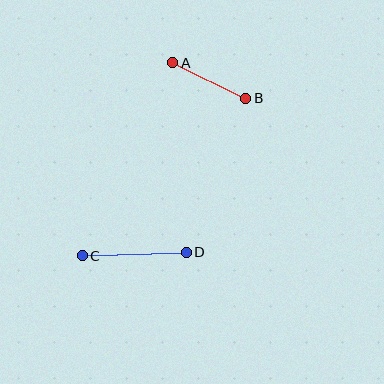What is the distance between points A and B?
The distance is approximately 81 pixels.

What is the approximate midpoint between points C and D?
The midpoint is at approximately (134, 254) pixels.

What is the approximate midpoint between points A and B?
The midpoint is at approximately (209, 81) pixels.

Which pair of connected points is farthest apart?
Points C and D are farthest apart.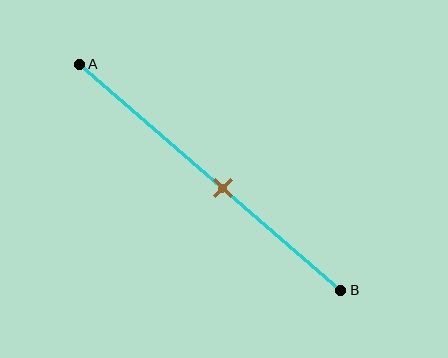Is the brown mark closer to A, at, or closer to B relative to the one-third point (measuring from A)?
The brown mark is closer to point B than the one-third point of segment AB.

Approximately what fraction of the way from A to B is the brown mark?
The brown mark is approximately 55% of the way from A to B.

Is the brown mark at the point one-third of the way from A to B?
No, the mark is at about 55% from A, not at the 33% one-third point.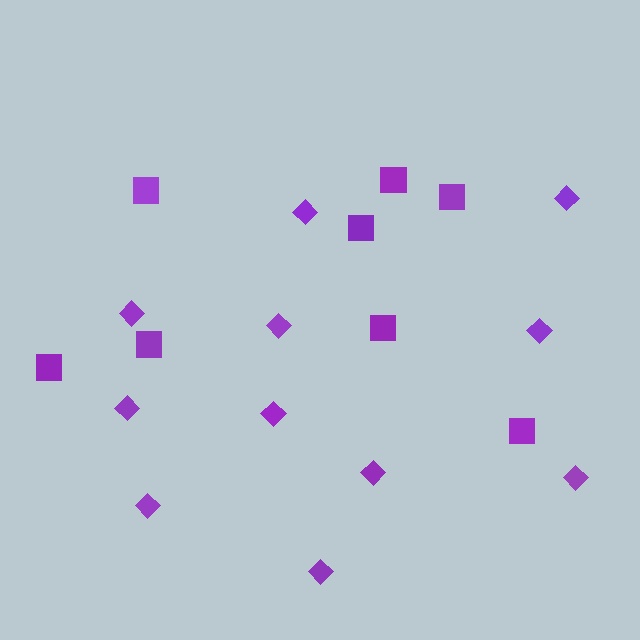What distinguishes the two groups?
There are 2 groups: one group of diamonds (11) and one group of squares (8).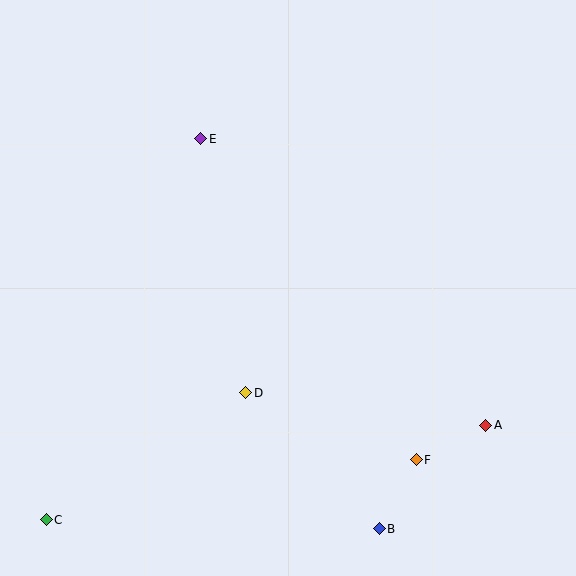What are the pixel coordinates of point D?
Point D is at (246, 393).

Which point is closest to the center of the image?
Point D at (246, 393) is closest to the center.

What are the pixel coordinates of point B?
Point B is at (379, 529).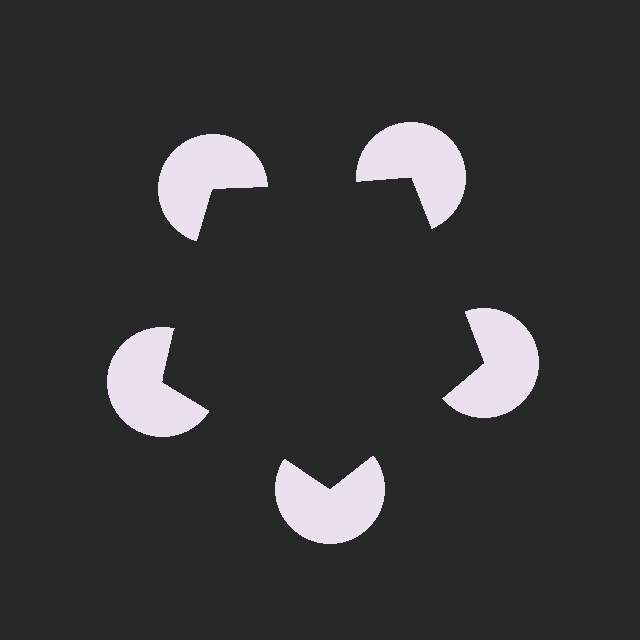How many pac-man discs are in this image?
There are 5 — one at each vertex of the illusory pentagon.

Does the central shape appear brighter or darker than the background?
It typically appears slightly darker than the background, even though no actual brightness change is drawn.